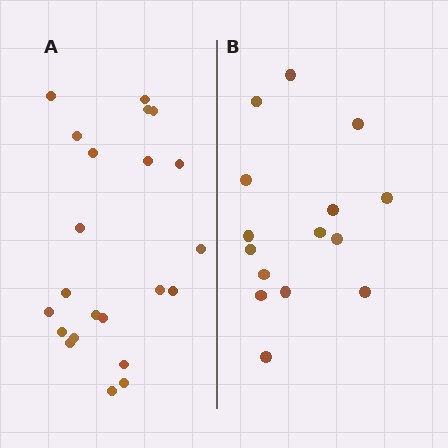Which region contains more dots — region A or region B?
Region A (the left region) has more dots.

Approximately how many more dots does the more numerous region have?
Region A has roughly 8 or so more dots than region B.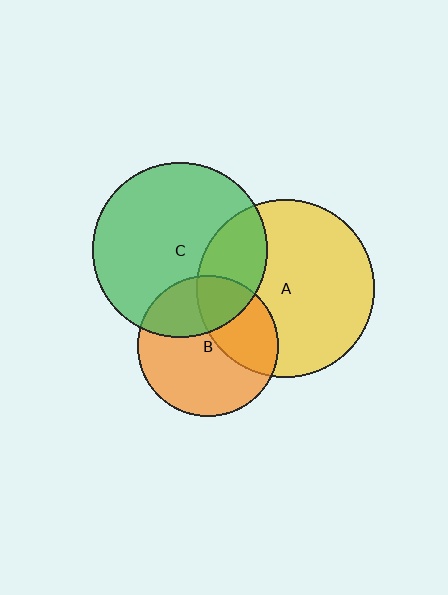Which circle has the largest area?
Circle A (yellow).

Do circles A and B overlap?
Yes.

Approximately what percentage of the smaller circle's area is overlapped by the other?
Approximately 35%.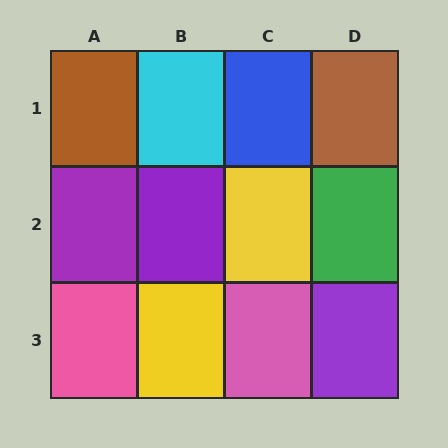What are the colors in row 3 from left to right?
Pink, yellow, pink, purple.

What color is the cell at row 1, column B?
Cyan.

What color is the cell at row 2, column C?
Yellow.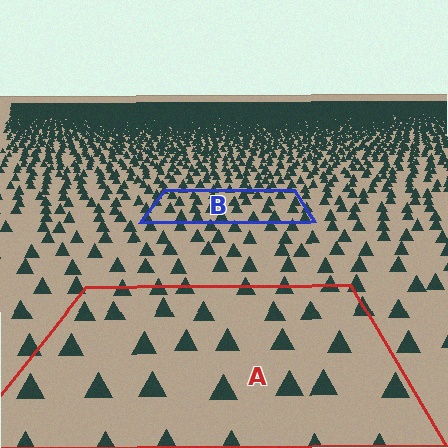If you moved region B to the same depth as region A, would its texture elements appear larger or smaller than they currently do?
They would appear larger. At a closer depth, the same texture elements are projected at a bigger on-screen size.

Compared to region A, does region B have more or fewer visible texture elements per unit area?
Region B has more texture elements per unit area — they are packed more densely because it is farther away.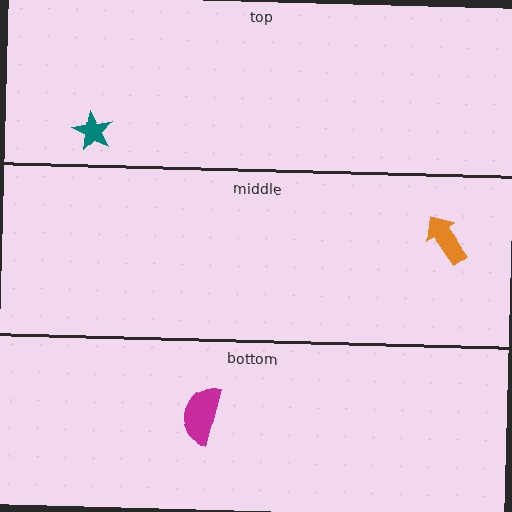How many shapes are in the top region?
1.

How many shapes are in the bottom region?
1.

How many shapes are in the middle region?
1.